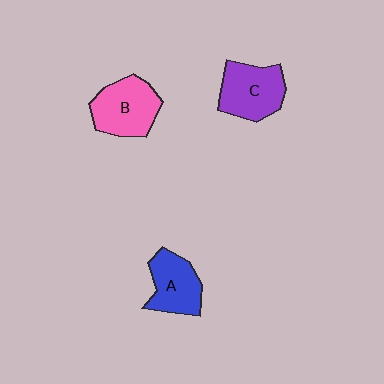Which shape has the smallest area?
Shape A (blue).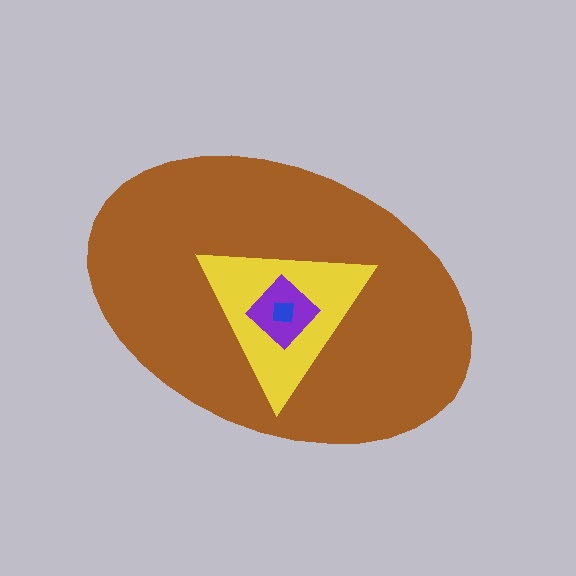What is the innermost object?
The blue square.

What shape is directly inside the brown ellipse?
The yellow triangle.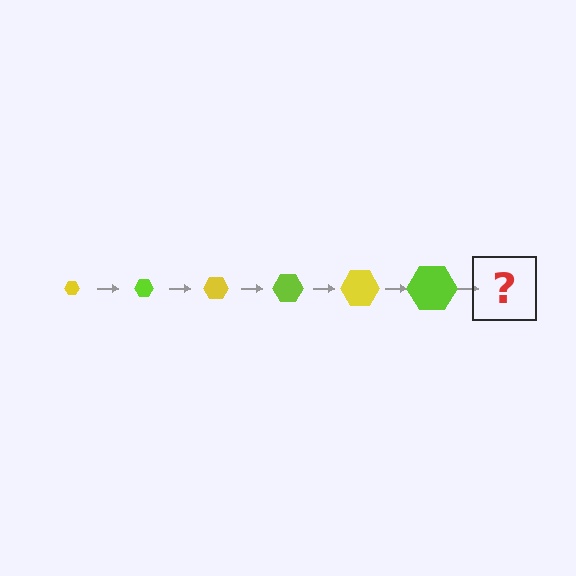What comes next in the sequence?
The next element should be a yellow hexagon, larger than the previous one.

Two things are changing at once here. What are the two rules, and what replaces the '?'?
The two rules are that the hexagon grows larger each step and the color cycles through yellow and lime. The '?' should be a yellow hexagon, larger than the previous one.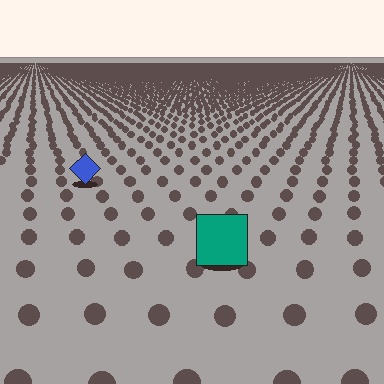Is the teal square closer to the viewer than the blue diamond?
Yes. The teal square is closer — you can tell from the texture gradient: the ground texture is coarser near it.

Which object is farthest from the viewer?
The blue diamond is farthest from the viewer. It appears smaller and the ground texture around it is denser.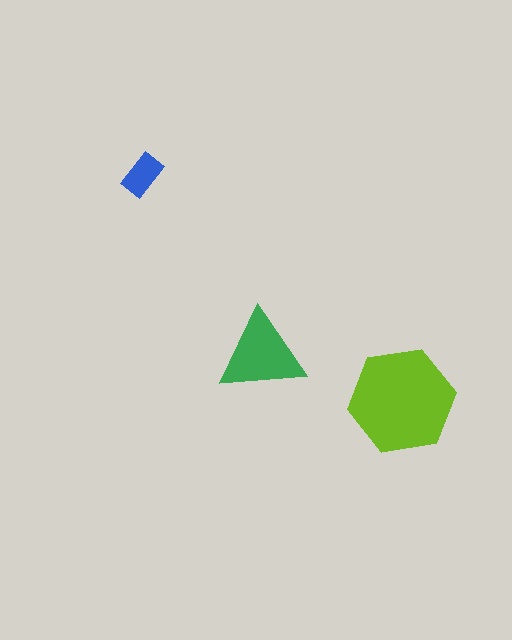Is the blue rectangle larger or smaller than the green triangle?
Smaller.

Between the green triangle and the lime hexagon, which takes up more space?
The lime hexagon.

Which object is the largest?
The lime hexagon.